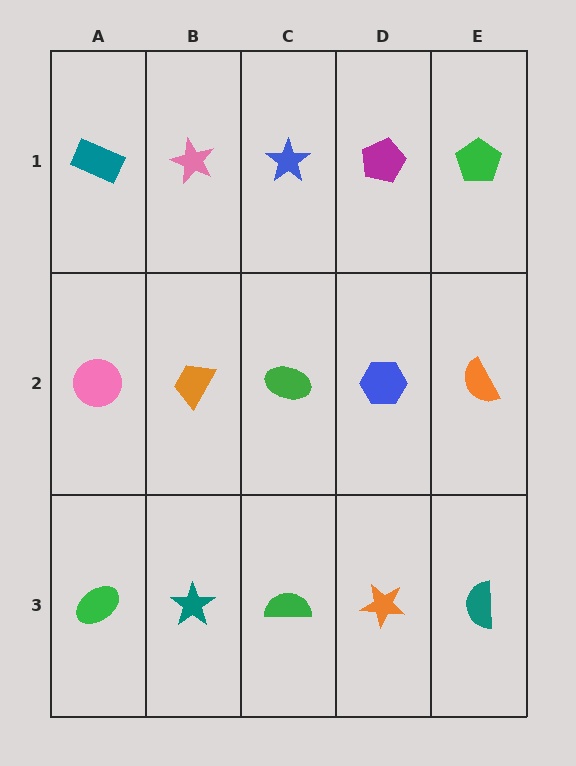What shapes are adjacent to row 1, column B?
An orange trapezoid (row 2, column B), a teal rectangle (row 1, column A), a blue star (row 1, column C).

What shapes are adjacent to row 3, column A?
A pink circle (row 2, column A), a teal star (row 3, column B).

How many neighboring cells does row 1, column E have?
2.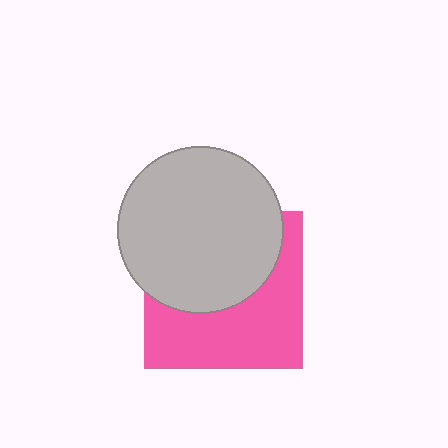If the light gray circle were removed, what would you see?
You would see the complete pink square.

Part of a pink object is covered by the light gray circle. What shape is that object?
It is a square.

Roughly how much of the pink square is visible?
About half of it is visible (roughly 51%).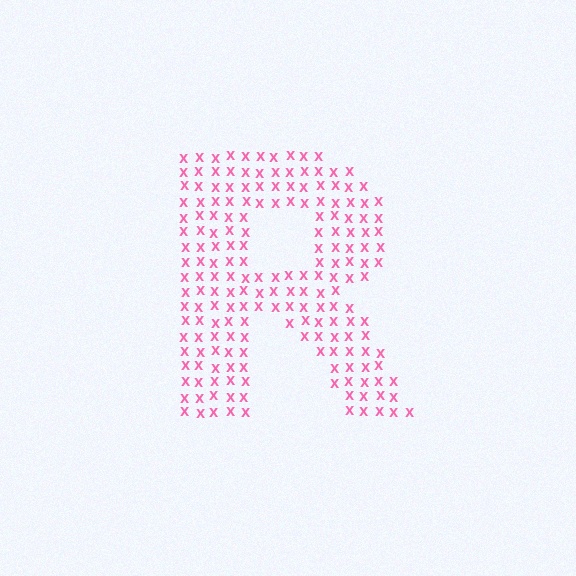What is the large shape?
The large shape is the letter R.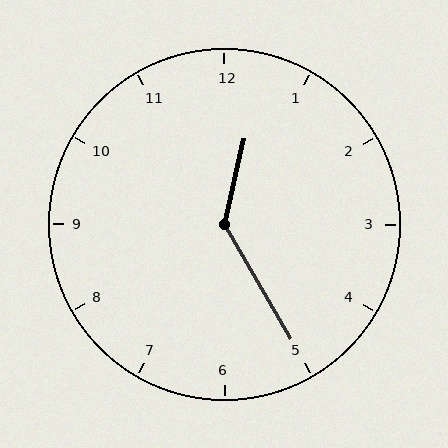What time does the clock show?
12:25.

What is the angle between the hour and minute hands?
Approximately 138 degrees.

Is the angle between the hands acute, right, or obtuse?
It is obtuse.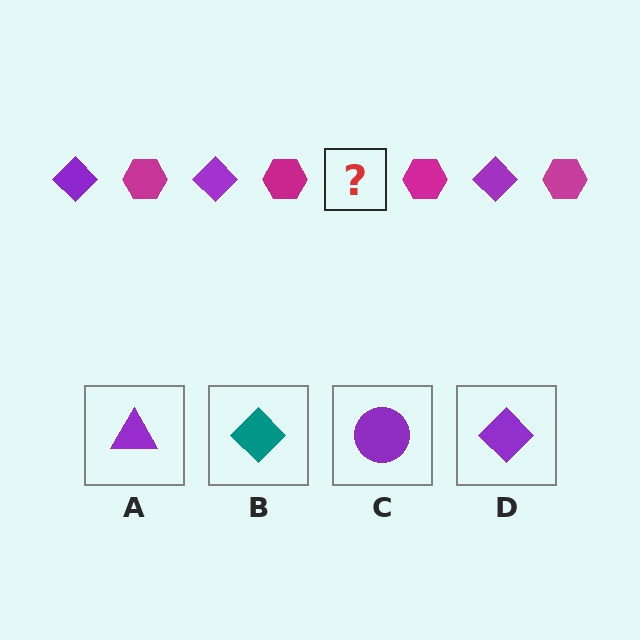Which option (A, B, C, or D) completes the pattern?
D.